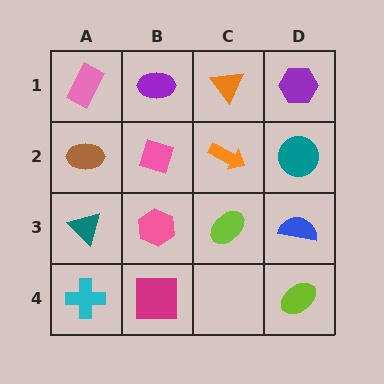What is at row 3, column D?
A blue semicircle.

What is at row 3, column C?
A lime ellipse.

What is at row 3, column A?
A teal triangle.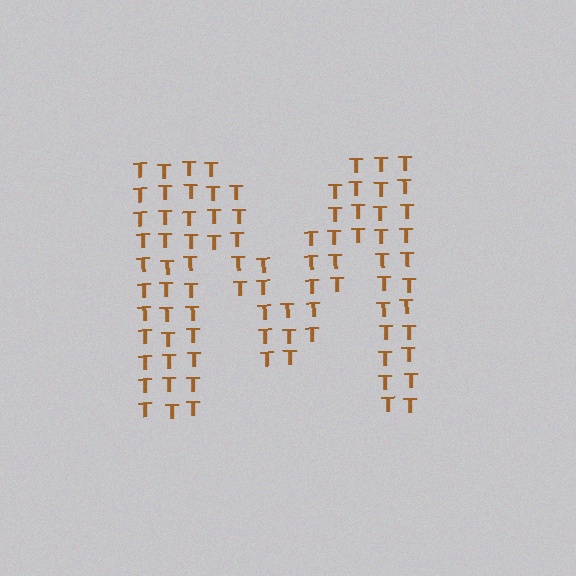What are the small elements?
The small elements are letter T's.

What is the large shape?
The large shape is the letter M.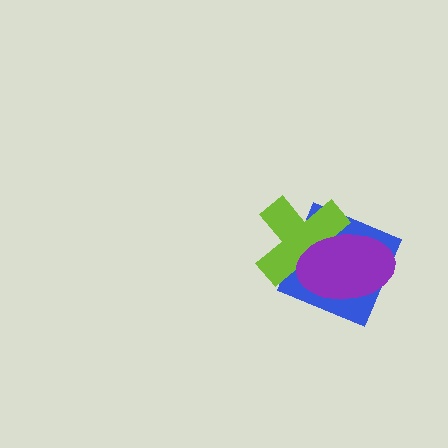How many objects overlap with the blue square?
2 objects overlap with the blue square.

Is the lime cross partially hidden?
Yes, it is partially covered by another shape.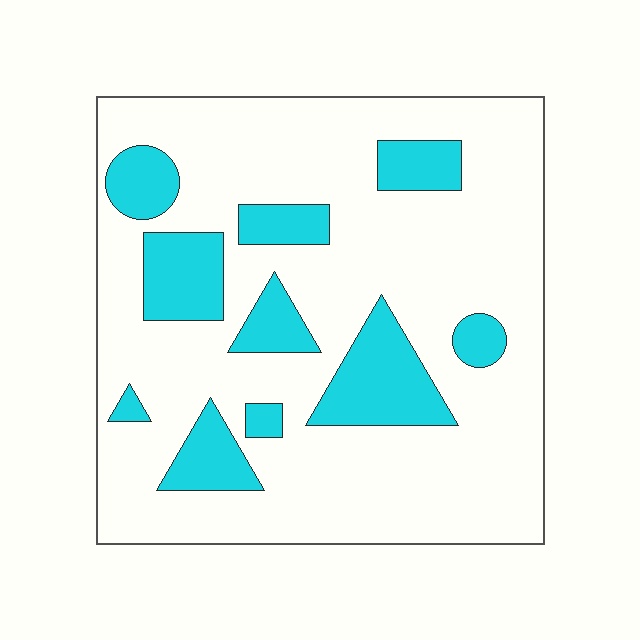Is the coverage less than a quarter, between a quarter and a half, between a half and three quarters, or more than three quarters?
Less than a quarter.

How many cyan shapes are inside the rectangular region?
10.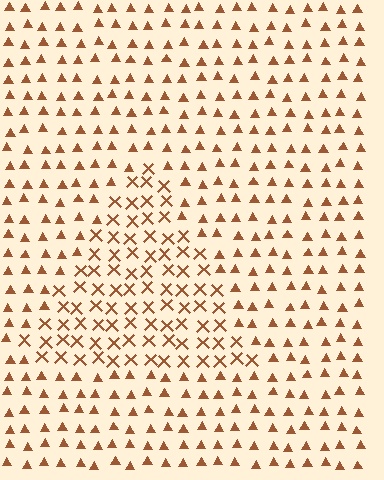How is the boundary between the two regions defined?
The boundary is defined by a change in element shape: X marks inside vs. triangles outside. All elements share the same color and spacing.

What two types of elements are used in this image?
The image uses X marks inside the triangle region and triangles outside it.